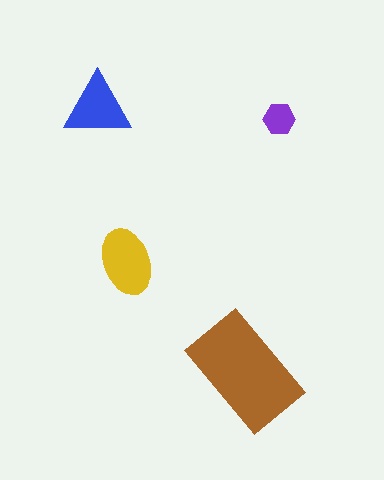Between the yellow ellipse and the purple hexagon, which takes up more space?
The yellow ellipse.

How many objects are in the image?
There are 4 objects in the image.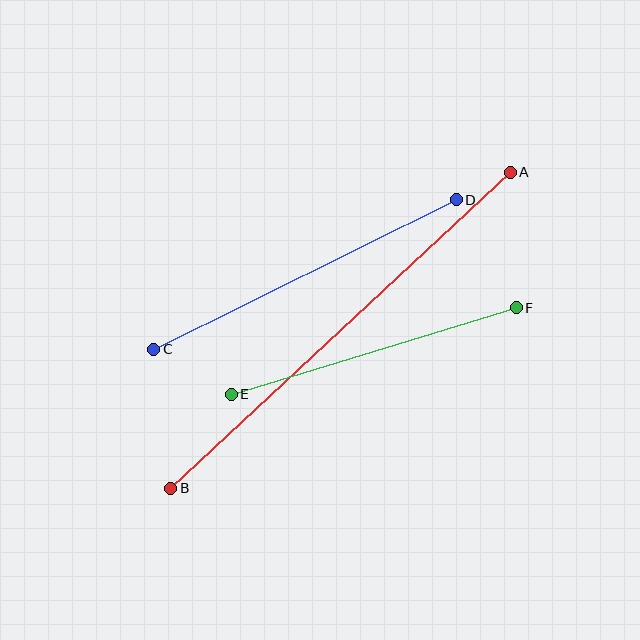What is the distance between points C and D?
The distance is approximately 338 pixels.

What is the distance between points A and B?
The distance is approximately 464 pixels.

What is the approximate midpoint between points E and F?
The midpoint is at approximately (374, 351) pixels.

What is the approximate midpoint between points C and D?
The midpoint is at approximately (305, 275) pixels.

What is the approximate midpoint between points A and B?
The midpoint is at approximately (340, 330) pixels.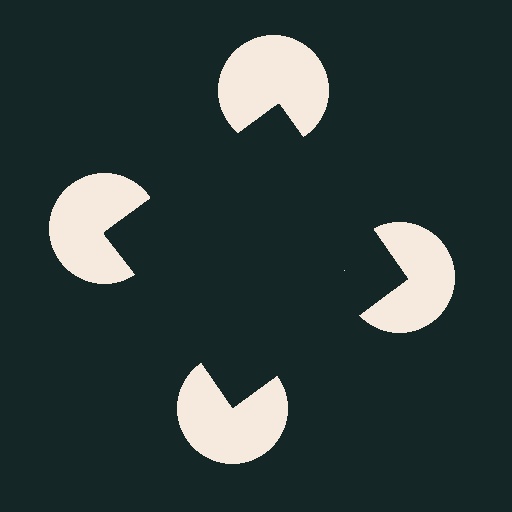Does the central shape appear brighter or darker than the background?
It typically appears slightly darker than the background, even though no actual brightness change is drawn.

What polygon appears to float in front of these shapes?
An illusory square — its edges are inferred from the aligned wedge cuts in the pac-man discs, not physically drawn.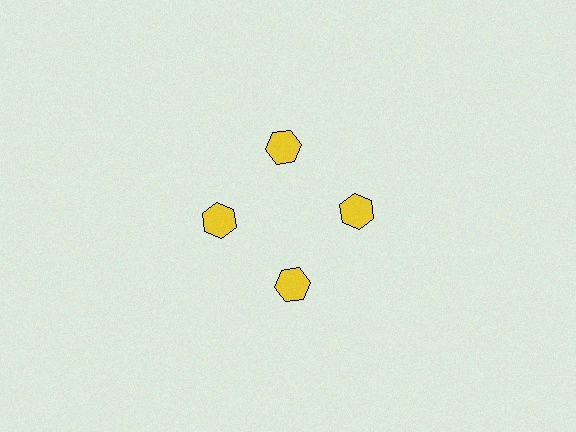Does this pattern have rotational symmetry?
Yes, this pattern has 4-fold rotational symmetry. It looks the same after rotating 90 degrees around the center.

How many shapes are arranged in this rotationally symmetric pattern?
There are 4 shapes, arranged in 4 groups of 1.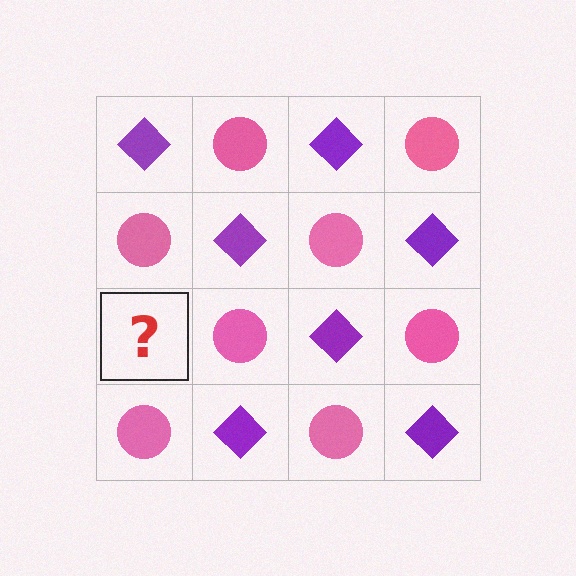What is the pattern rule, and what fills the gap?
The rule is that it alternates purple diamond and pink circle in a checkerboard pattern. The gap should be filled with a purple diamond.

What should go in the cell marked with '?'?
The missing cell should contain a purple diamond.